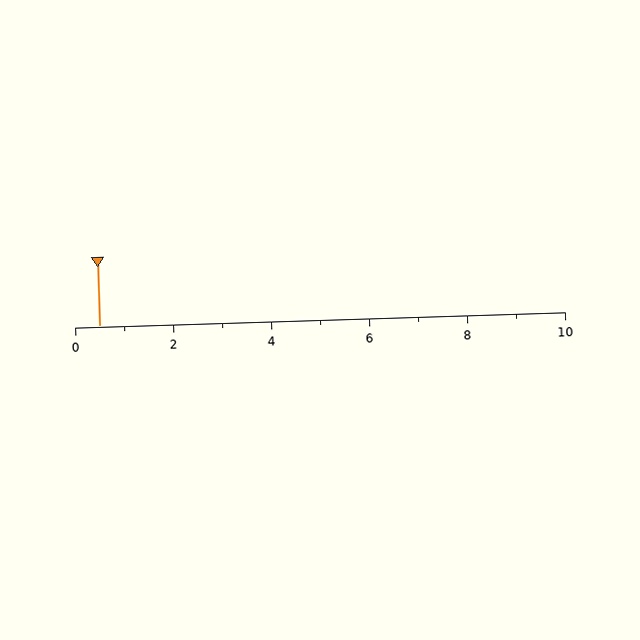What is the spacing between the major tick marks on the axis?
The major ticks are spaced 2 apart.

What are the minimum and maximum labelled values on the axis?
The axis runs from 0 to 10.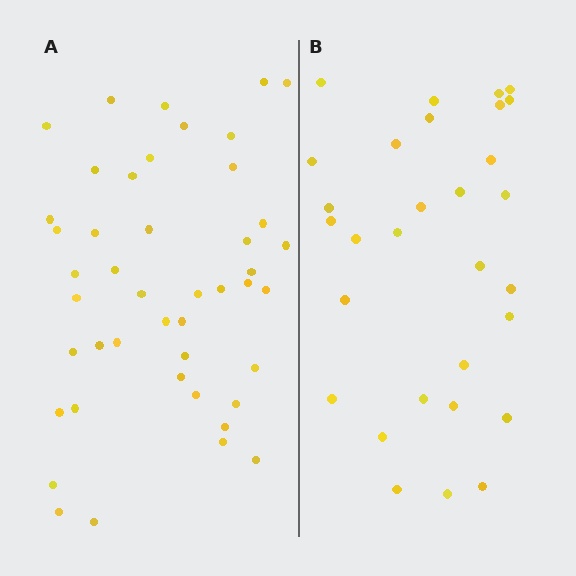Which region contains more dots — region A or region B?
Region A (the left region) has more dots.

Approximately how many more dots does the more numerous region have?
Region A has approximately 15 more dots than region B.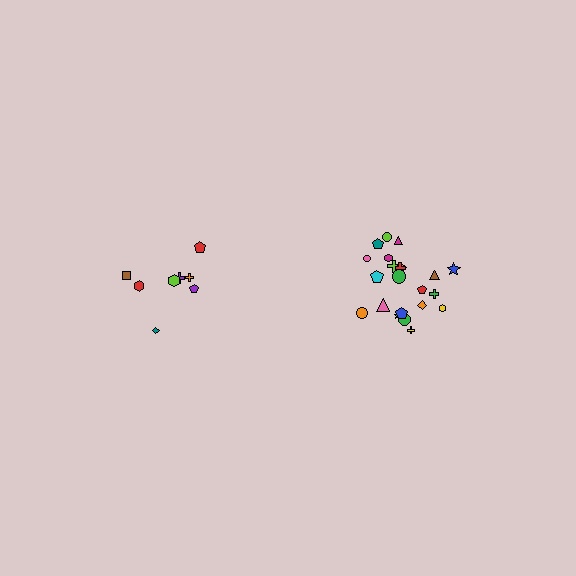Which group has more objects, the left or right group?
The right group.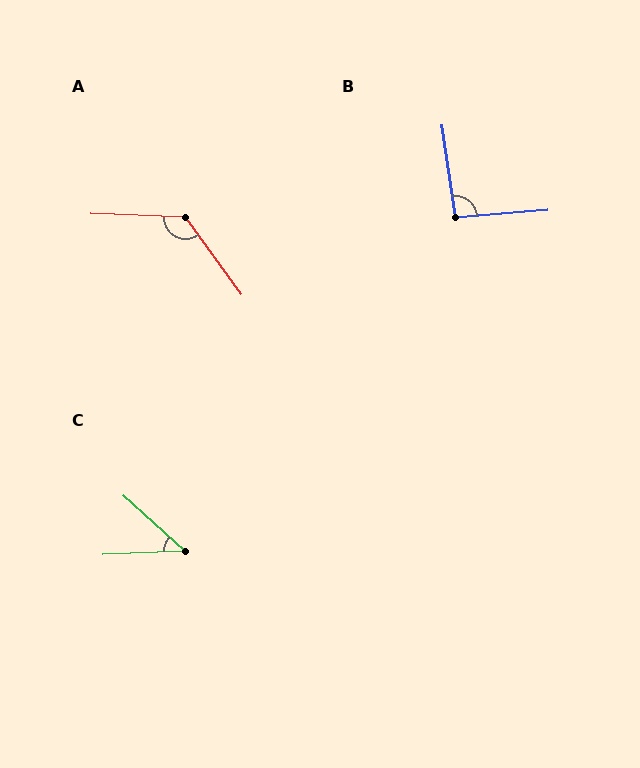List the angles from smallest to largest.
C (44°), B (94°), A (128°).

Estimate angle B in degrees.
Approximately 94 degrees.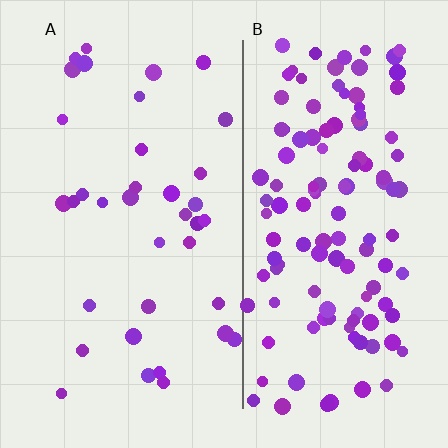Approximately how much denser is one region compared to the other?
Approximately 3.5× — region B over region A.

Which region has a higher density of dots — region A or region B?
B (the right).